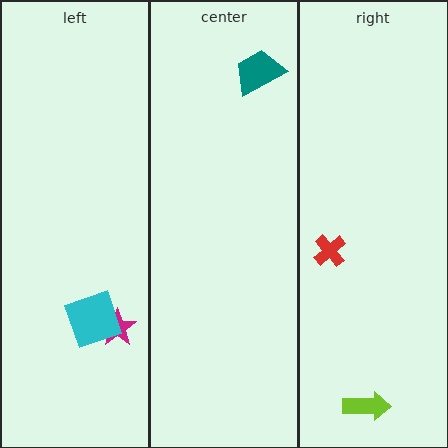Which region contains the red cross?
The right region.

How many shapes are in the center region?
1.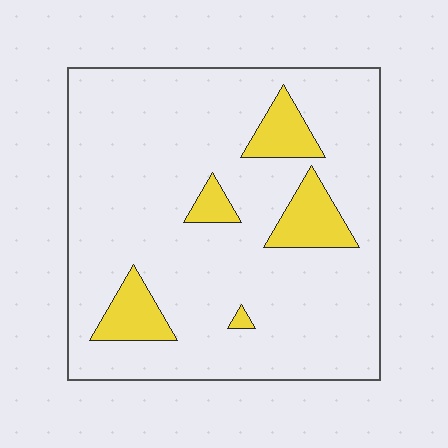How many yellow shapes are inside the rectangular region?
5.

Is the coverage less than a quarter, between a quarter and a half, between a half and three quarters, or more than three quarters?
Less than a quarter.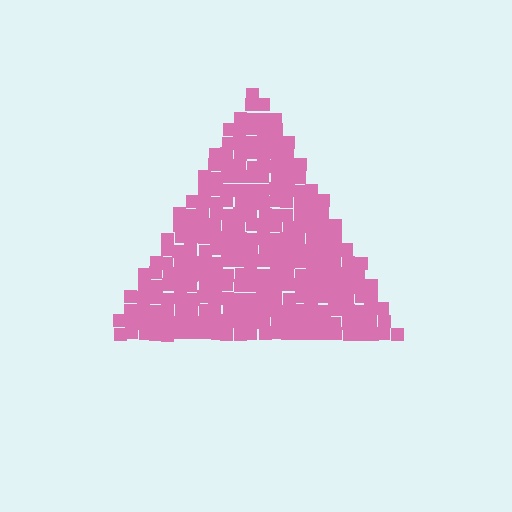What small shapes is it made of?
It is made of small squares.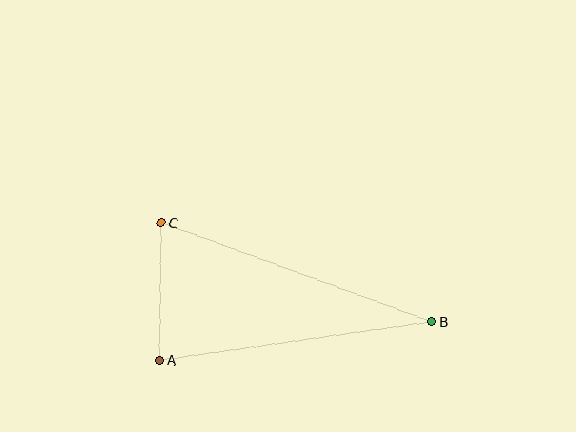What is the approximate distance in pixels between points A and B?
The distance between A and B is approximately 275 pixels.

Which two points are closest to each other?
Points A and C are closest to each other.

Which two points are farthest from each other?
Points B and C are farthest from each other.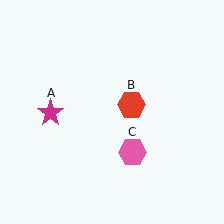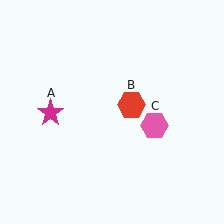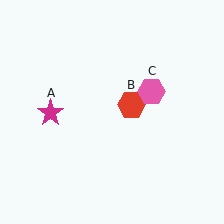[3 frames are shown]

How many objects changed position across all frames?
1 object changed position: pink hexagon (object C).